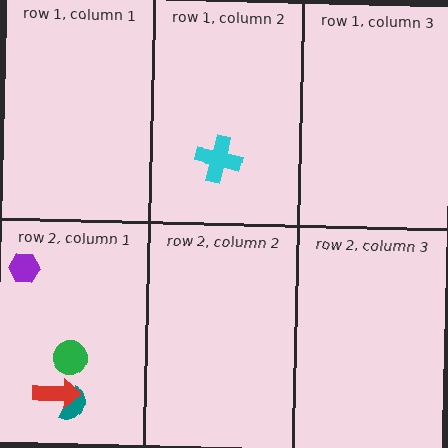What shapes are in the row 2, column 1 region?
The purple hexagon, the green circle, the teal semicircle, the red arrow.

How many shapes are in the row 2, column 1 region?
4.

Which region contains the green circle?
The row 2, column 1 region.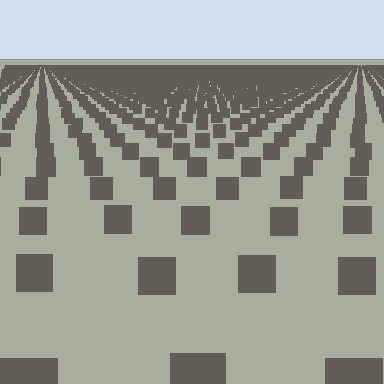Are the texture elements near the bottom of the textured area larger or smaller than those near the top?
Larger. Near the bottom, elements are closer to the viewer and appear at a bigger on-screen size.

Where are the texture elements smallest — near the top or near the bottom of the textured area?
Near the top.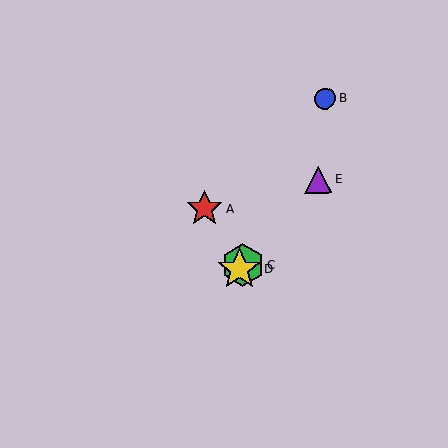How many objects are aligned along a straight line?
3 objects (C, D, E) are aligned along a straight line.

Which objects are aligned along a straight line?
Objects C, D, E are aligned along a straight line.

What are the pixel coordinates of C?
Object C is at (243, 265).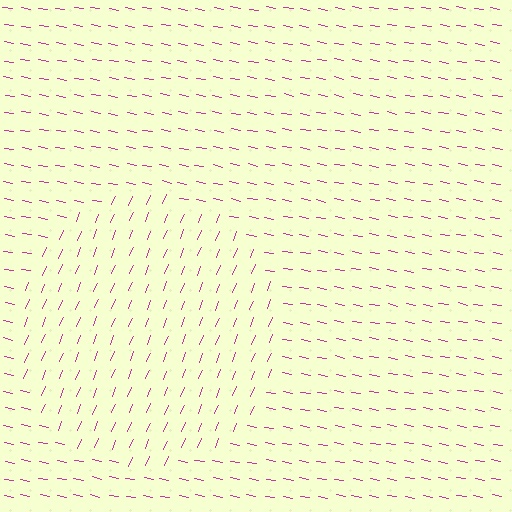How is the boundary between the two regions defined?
The boundary is defined purely by a change in line orientation (approximately 78 degrees difference). All lines are the same color and thickness.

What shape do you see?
I see a circle.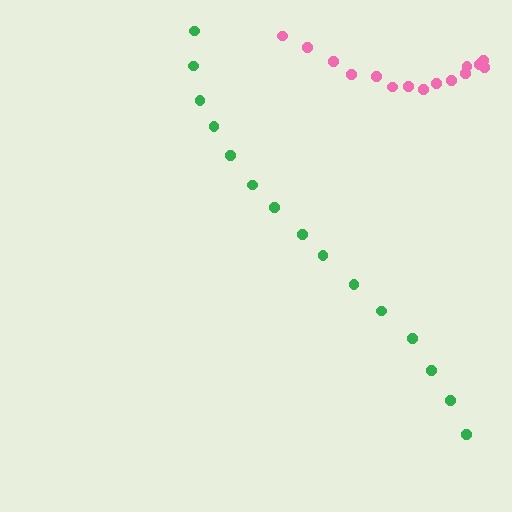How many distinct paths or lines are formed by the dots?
There are 2 distinct paths.